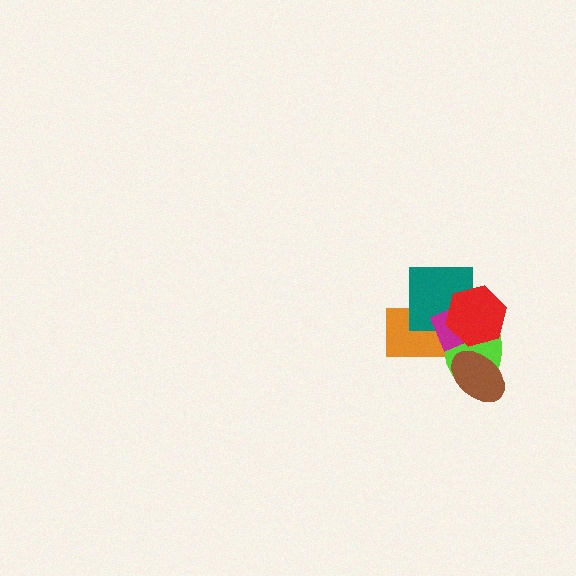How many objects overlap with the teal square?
4 objects overlap with the teal square.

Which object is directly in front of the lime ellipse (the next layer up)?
The magenta diamond is directly in front of the lime ellipse.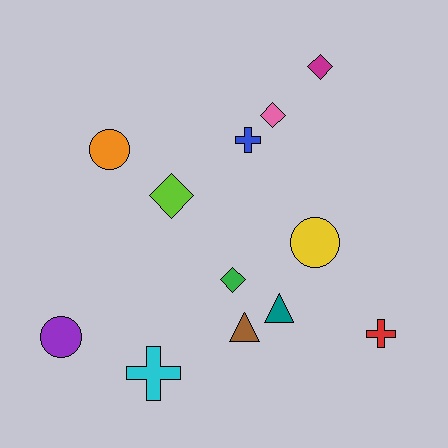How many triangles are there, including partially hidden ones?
There are 2 triangles.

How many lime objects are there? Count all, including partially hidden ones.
There is 1 lime object.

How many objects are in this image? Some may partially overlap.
There are 12 objects.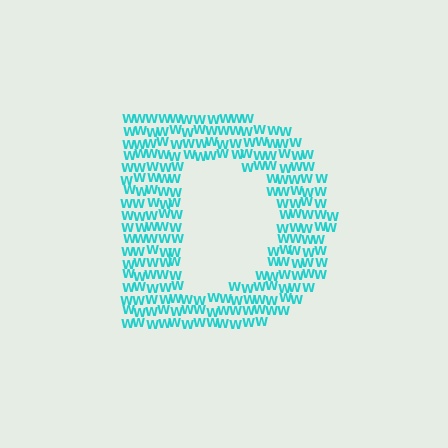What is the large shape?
The large shape is the letter D.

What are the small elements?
The small elements are letter W's.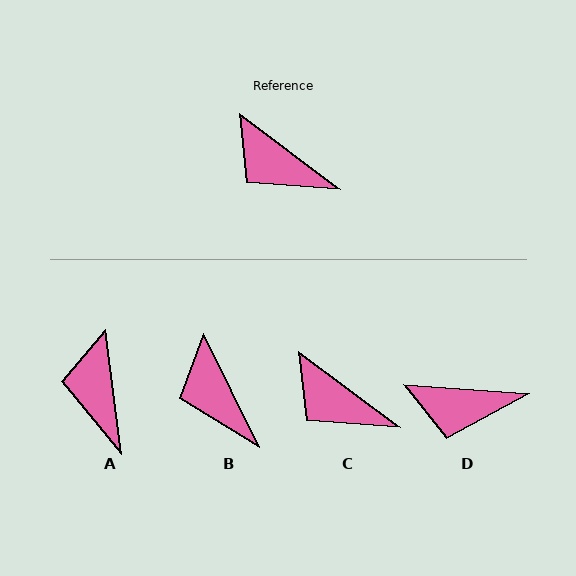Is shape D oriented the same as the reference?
No, it is off by about 33 degrees.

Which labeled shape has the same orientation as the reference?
C.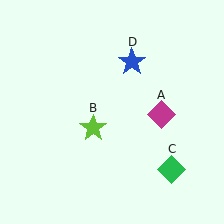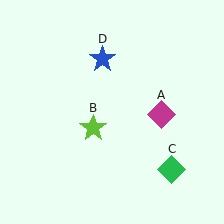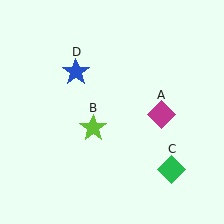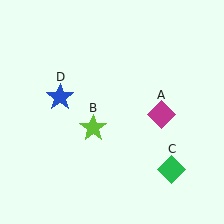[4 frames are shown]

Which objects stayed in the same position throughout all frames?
Magenta diamond (object A) and lime star (object B) and green diamond (object C) remained stationary.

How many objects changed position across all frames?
1 object changed position: blue star (object D).